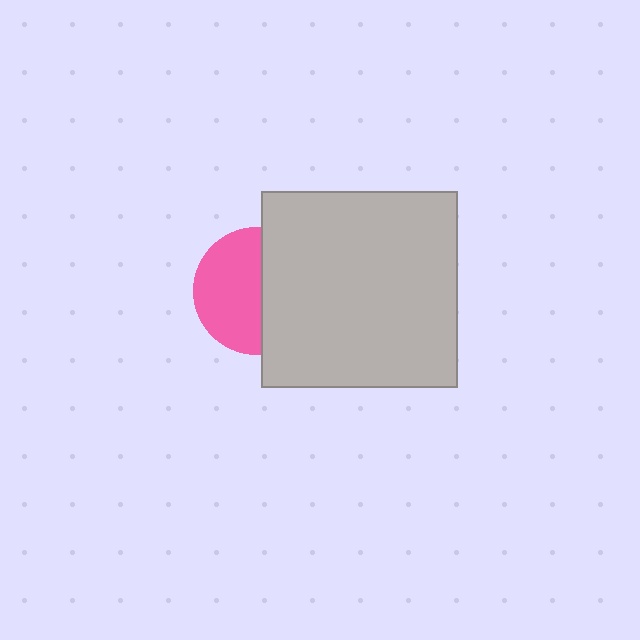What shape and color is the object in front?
The object in front is a light gray square.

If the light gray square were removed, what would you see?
You would see the complete pink circle.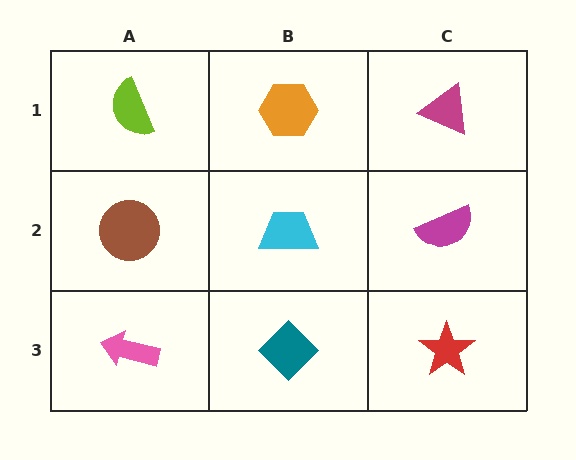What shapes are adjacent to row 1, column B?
A cyan trapezoid (row 2, column B), a lime semicircle (row 1, column A), a magenta triangle (row 1, column C).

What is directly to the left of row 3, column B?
A pink arrow.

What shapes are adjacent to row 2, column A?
A lime semicircle (row 1, column A), a pink arrow (row 3, column A), a cyan trapezoid (row 2, column B).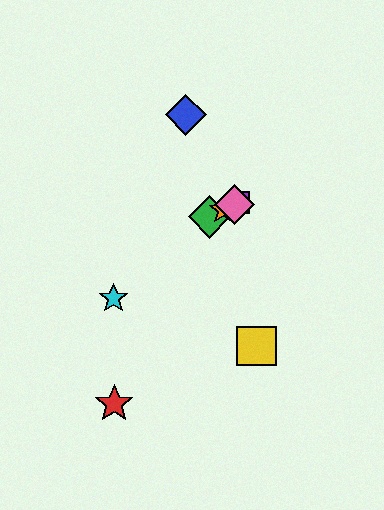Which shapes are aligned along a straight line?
The green diamond, the purple square, the orange star, the pink diamond are aligned along a straight line.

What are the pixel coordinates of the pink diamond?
The pink diamond is at (235, 205).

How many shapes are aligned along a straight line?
4 shapes (the green diamond, the purple square, the orange star, the pink diamond) are aligned along a straight line.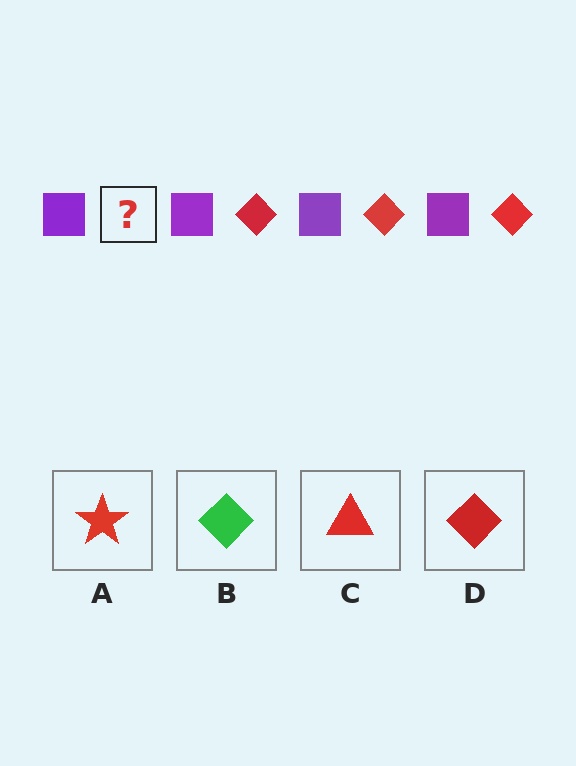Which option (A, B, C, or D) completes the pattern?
D.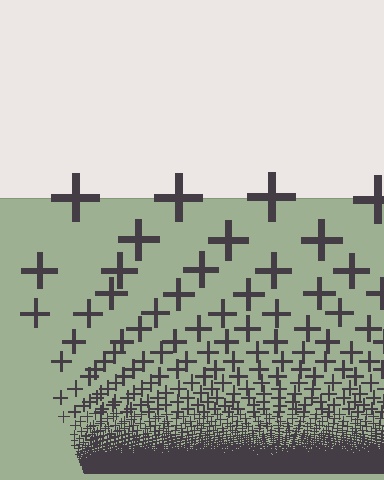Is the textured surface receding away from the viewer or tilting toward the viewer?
The surface appears to tilt toward the viewer. Texture elements get larger and sparser toward the top.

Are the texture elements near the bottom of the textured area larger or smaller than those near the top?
Smaller. The gradient is inverted — elements near the bottom are smaller and denser.